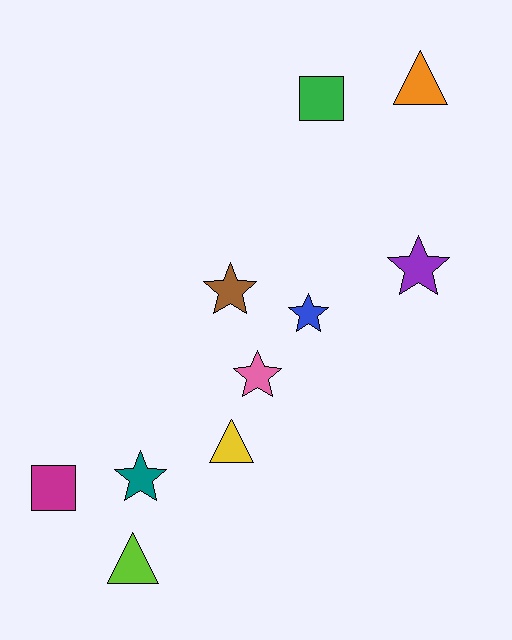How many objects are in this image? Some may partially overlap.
There are 10 objects.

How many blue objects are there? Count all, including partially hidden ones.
There is 1 blue object.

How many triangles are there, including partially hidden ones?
There are 3 triangles.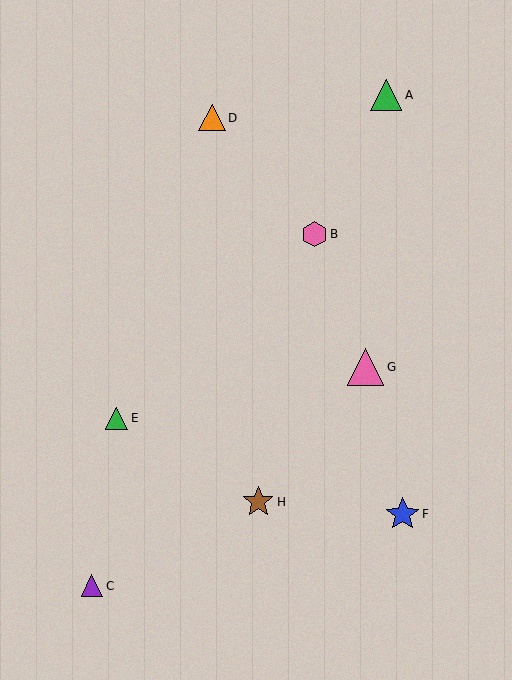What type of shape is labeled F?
Shape F is a blue star.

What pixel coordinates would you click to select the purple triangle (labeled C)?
Click at (92, 586) to select the purple triangle C.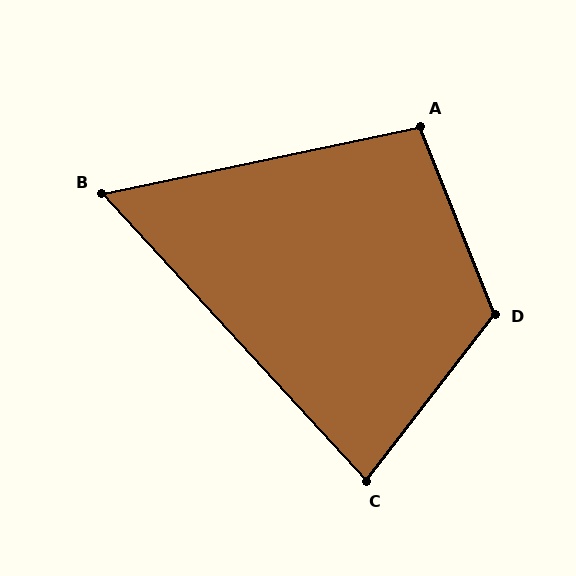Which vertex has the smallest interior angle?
B, at approximately 59 degrees.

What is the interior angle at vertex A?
Approximately 100 degrees (obtuse).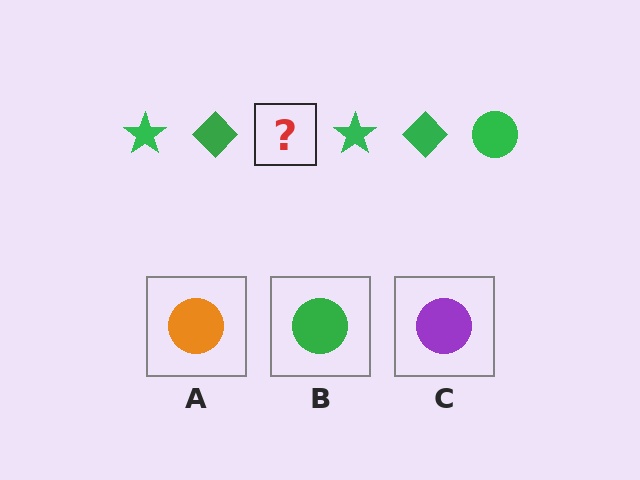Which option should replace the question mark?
Option B.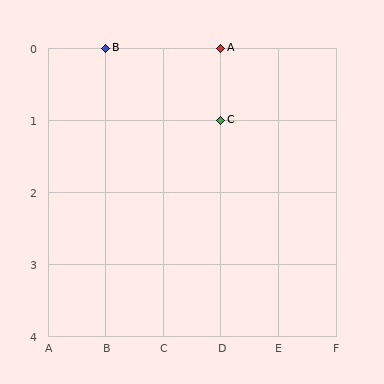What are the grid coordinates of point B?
Point B is at grid coordinates (B, 0).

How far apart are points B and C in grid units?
Points B and C are 2 columns and 1 row apart (about 2.2 grid units diagonally).